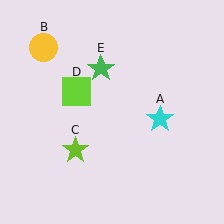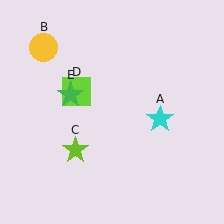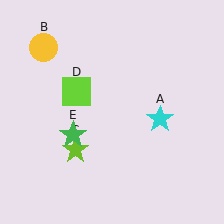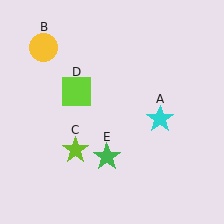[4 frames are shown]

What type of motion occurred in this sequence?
The green star (object E) rotated counterclockwise around the center of the scene.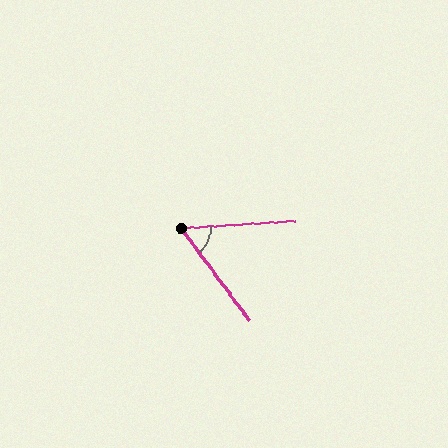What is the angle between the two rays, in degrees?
Approximately 57 degrees.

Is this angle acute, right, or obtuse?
It is acute.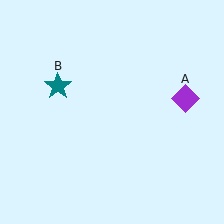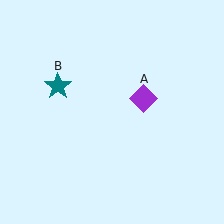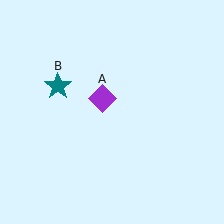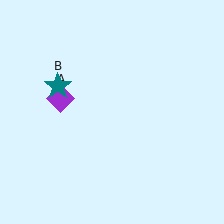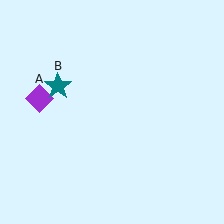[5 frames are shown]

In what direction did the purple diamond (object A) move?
The purple diamond (object A) moved left.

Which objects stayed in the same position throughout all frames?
Teal star (object B) remained stationary.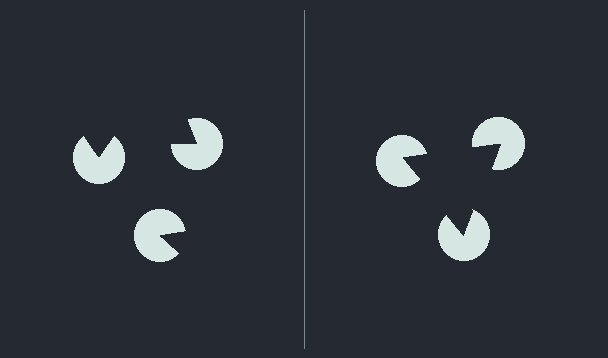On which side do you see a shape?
An illusory triangle appears on the right side. On the left side the wedge cuts are rotated, so no coherent shape forms.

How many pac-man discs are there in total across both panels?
6 — 3 on each side.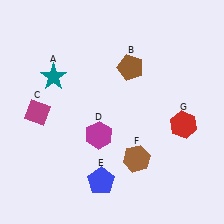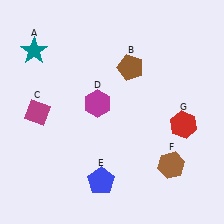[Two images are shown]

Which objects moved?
The objects that moved are: the teal star (A), the magenta hexagon (D), the brown hexagon (F).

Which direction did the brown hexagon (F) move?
The brown hexagon (F) moved right.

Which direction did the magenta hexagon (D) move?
The magenta hexagon (D) moved up.